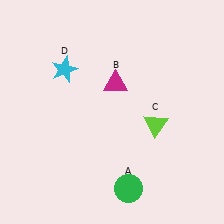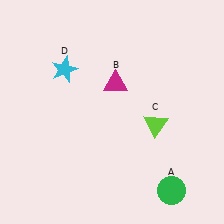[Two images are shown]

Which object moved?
The green circle (A) moved right.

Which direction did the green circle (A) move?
The green circle (A) moved right.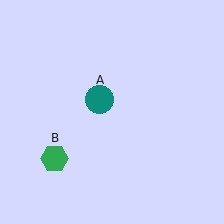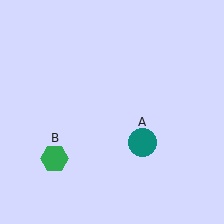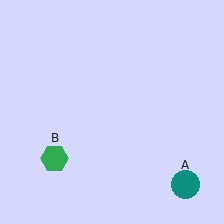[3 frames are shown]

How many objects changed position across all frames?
1 object changed position: teal circle (object A).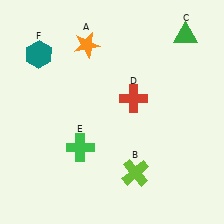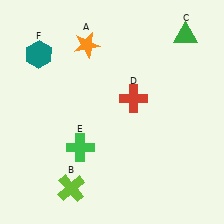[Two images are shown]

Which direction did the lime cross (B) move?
The lime cross (B) moved left.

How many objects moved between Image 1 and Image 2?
1 object moved between the two images.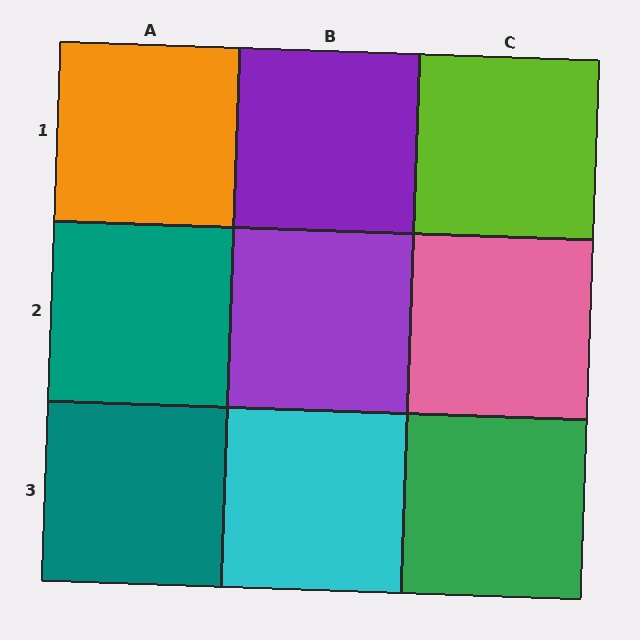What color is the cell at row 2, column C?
Pink.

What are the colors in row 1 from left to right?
Orange, purple, lime.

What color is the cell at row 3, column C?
Green.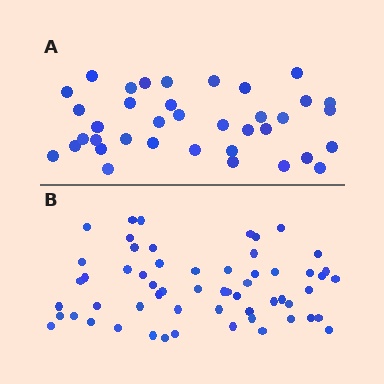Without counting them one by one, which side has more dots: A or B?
Region B (the bottom region) has more dots.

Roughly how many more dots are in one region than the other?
Region B has approximately 20 more dots than region A.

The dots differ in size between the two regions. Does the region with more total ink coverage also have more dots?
No. Region A has more total ink coverage because its dots are larger, but region B actually contains more individual dots. Total area can be misleading — the number of items is what matters here.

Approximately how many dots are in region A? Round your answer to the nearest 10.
About 40 dots. (The exact count is 37, which rounds to 40.)